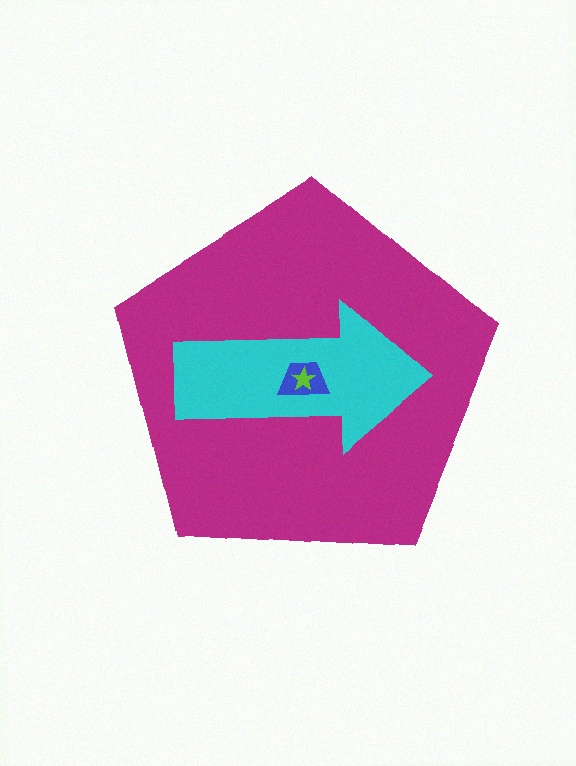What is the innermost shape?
The lime star.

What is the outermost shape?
The magenta pentagon.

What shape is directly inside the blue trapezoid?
The lime star.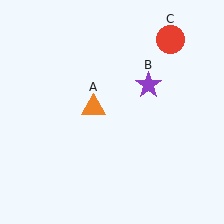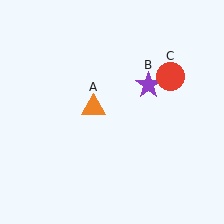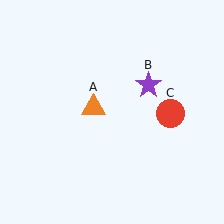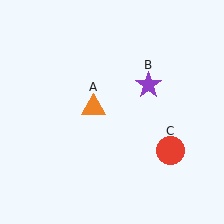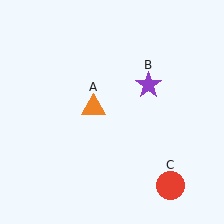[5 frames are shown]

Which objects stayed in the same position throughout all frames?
Orange triangle (object A) and purple star (object B) remained stationary.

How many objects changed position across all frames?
1 object changed position: red circle (object C).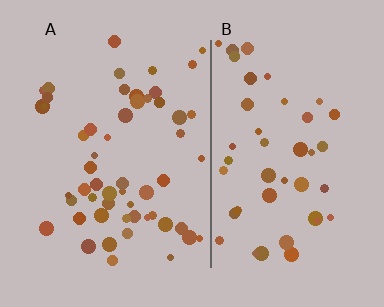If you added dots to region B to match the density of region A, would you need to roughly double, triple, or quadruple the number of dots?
Approximately double.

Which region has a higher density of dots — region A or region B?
A (the left).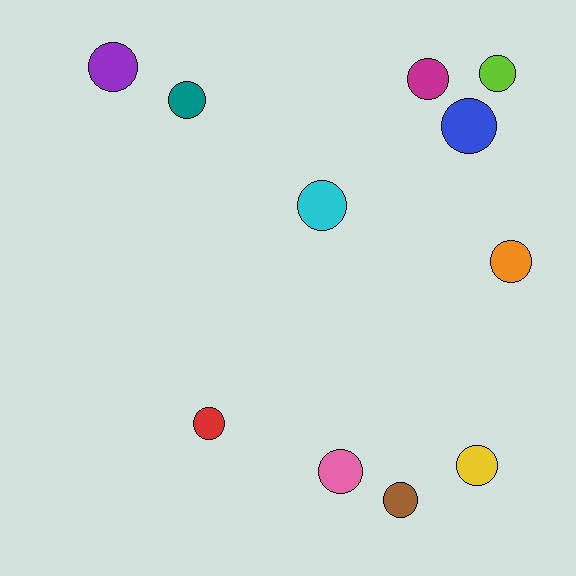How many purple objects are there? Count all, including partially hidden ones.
There is 1 purple object.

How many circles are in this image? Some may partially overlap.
There are 11 circles.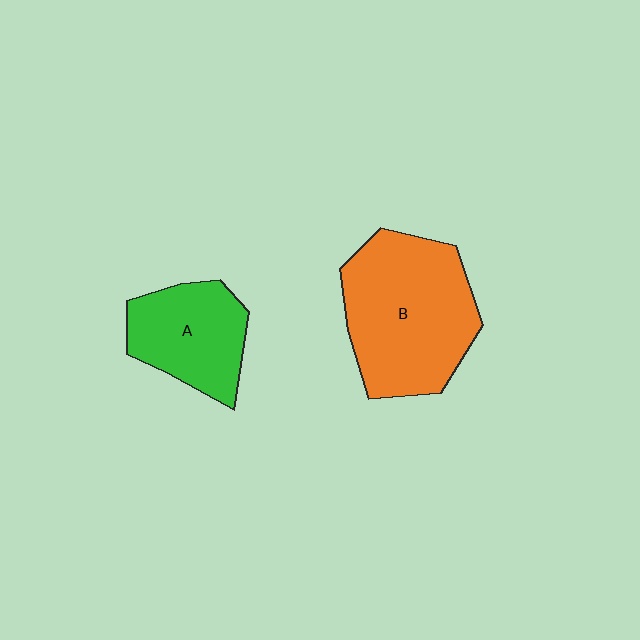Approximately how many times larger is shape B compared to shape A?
Approximately 1.7 times.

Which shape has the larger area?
Shape B (orange).